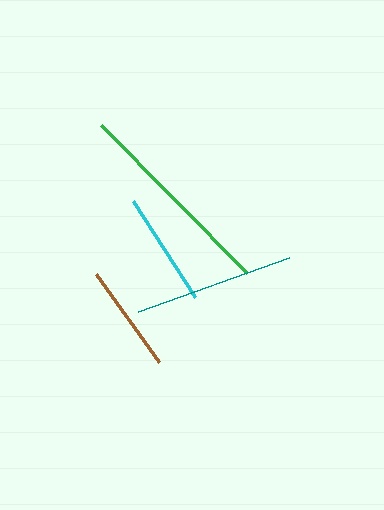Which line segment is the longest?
The green line is the longest at approximately 207 pixels.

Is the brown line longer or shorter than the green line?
The green line is longer than the brown line.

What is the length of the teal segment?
The teal segment is approximately 161 pixels long.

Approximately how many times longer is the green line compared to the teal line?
The green line is approximately 1.3 times the length of the teal line.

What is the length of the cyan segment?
The cyan segment is approximately 115 pixels long.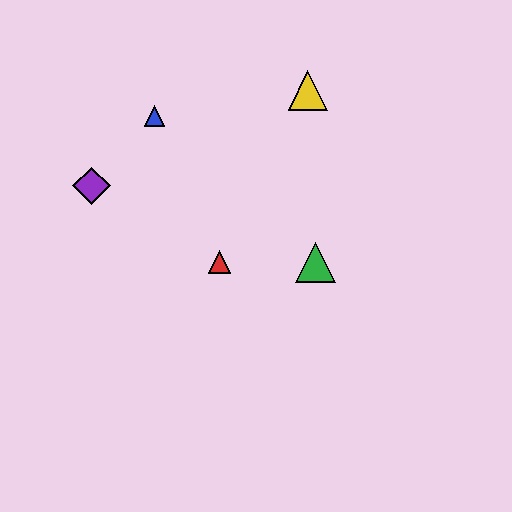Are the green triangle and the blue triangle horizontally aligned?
No, the green triangle is at y≈262 and the blue triangle is at y≈116.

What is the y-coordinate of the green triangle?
The green triangle is at y≈262.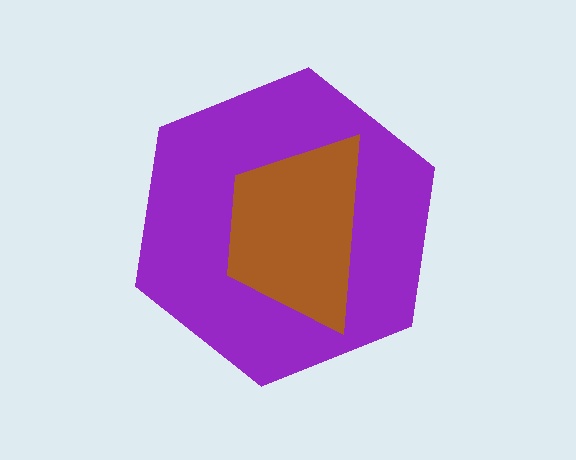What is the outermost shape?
The purple hexagon.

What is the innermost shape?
The brown trapezoid.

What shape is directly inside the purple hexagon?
The brown trapezoid.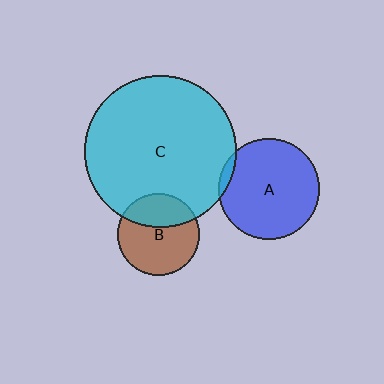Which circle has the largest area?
Circle C (cyan).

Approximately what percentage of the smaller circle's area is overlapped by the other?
Approximately 35%.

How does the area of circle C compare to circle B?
Approximately 3.5 times.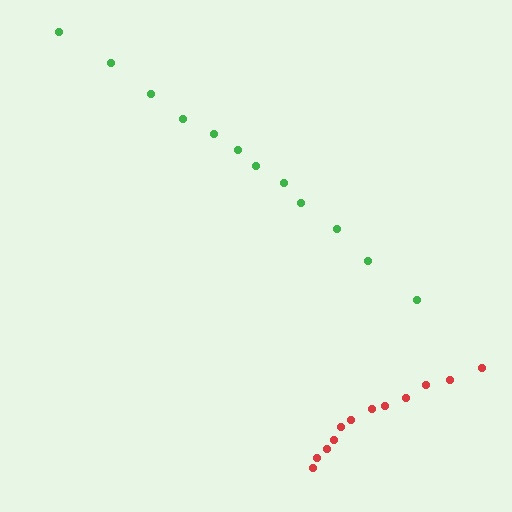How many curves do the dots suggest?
There are 2 distinct paths.